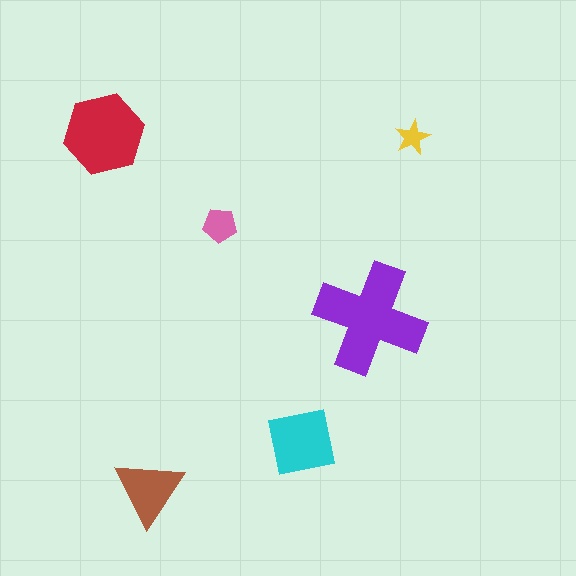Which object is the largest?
The purple cross.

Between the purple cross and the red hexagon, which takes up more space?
The purple cross.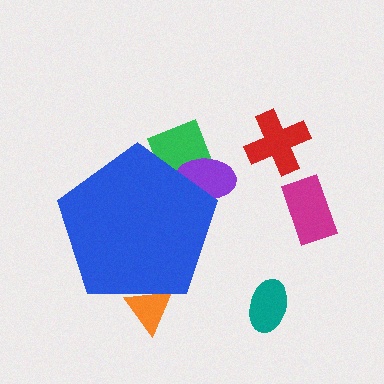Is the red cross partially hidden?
No, the red cross is fully visible.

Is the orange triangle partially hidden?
Yes, the orange triangle is partially hidden behind the blue pentagon.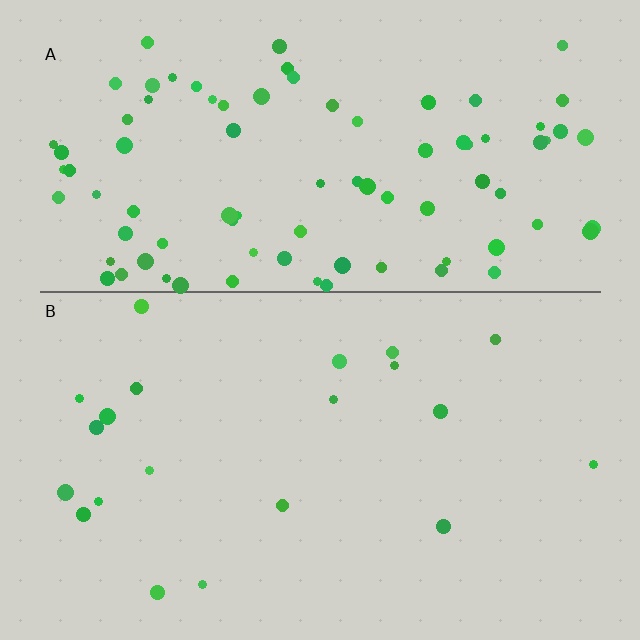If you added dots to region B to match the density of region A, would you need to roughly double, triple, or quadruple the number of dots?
Approximately quadruple.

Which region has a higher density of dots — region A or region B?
A (the top).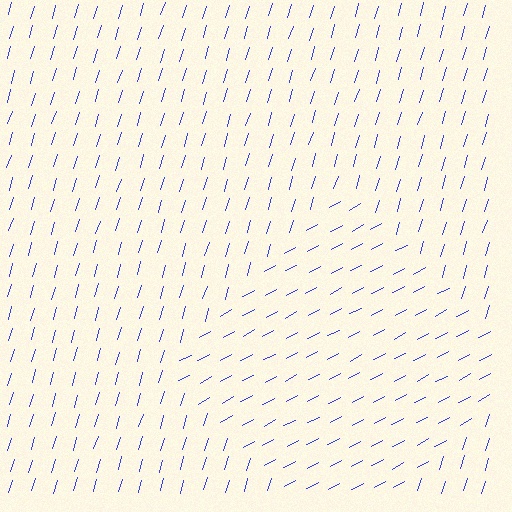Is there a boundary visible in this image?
Yes, there is a texture boundary formed by a change in line orientation.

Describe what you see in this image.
The image is filled with small blue line segments. A diamond region in the image has lines oriented differently from the surrounding lines, creating a visible texture boundary.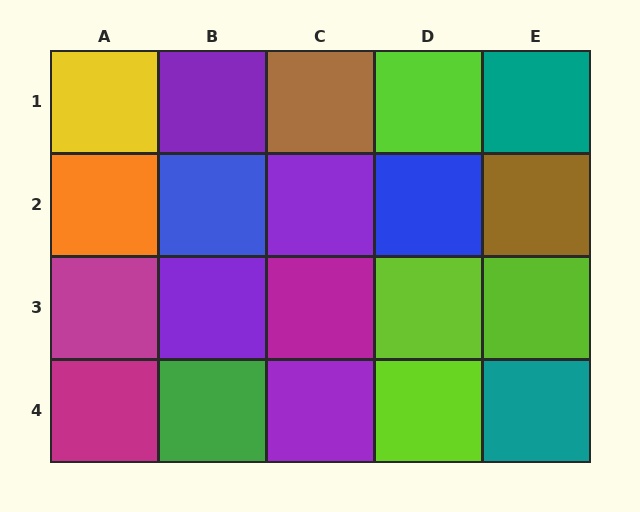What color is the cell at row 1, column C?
Brown.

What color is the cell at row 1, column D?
Lime.